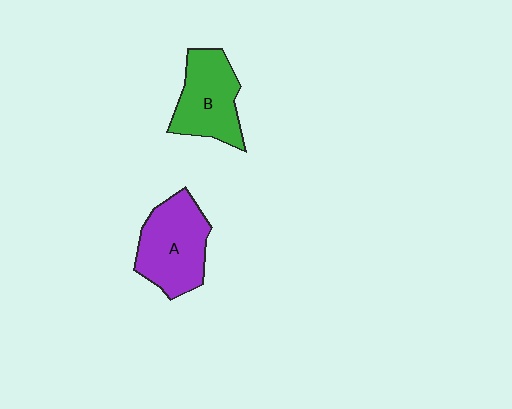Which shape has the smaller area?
Shape B (green).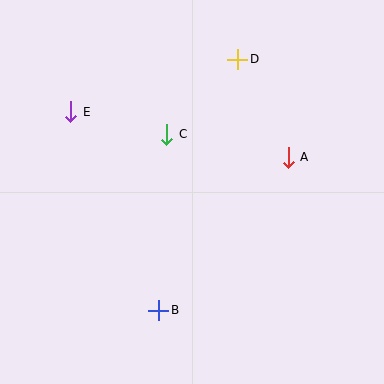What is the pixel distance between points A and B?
The distance between A and B is 201 pixels.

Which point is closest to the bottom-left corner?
Point B is closest to the bottom-left corner.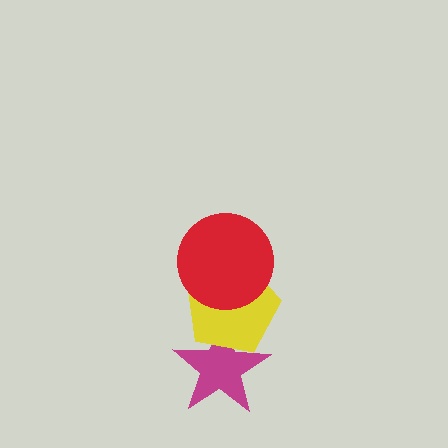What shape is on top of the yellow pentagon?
The red circle is on top of the yellow pentagon.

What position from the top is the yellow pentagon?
The yellow pentagon is 2nd from the top.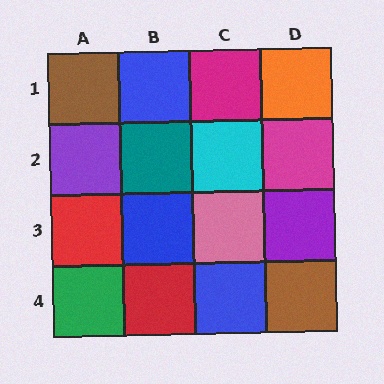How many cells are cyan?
1 cell is cyan.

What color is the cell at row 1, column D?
Orange.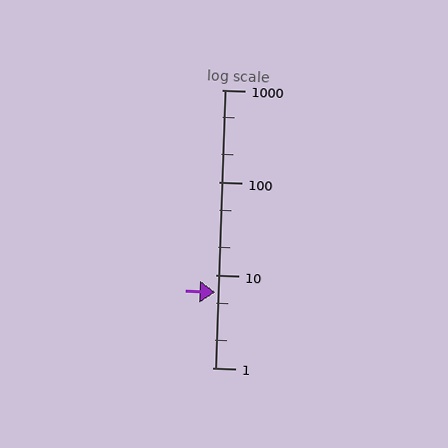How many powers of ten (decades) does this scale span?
The scale spans 3 decades, from 1 to 1000.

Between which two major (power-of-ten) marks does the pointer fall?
The pointer is between 1 and 10.